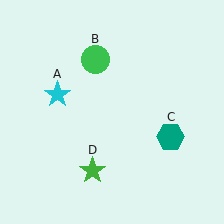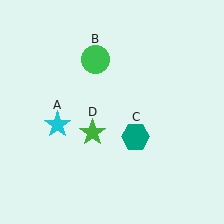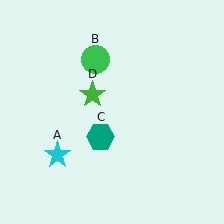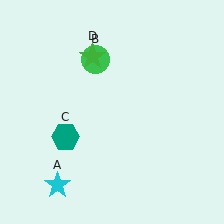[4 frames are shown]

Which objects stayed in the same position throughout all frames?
Green circle (object B) remained stationary.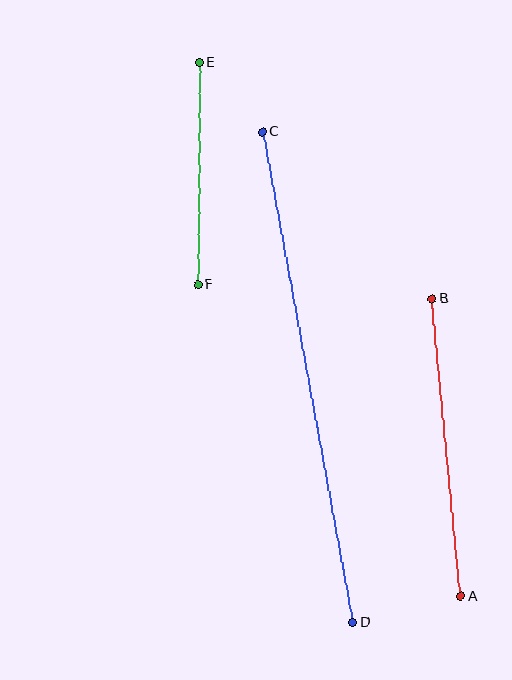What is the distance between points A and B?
The distance is approximately 299 pixels.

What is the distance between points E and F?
The distance is approximately 222 pixels.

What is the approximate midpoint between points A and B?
The midpoint is at approximately (446, 447) pixels.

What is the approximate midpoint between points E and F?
The midpoint is at approximately (199, 174) pixels.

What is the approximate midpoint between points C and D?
The midpoint is at approximately (308, 377) pixels.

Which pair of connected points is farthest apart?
Points C and D are farthest apart.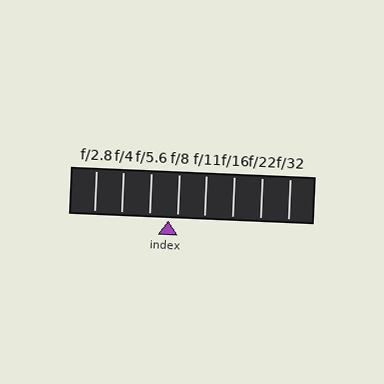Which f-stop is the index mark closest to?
The index mark is closest to f/8.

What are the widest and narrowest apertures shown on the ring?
The widest aperture shown is f/2.8 and the narrowest is f/32.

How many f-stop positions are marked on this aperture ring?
There are 8 f-stop positions marked.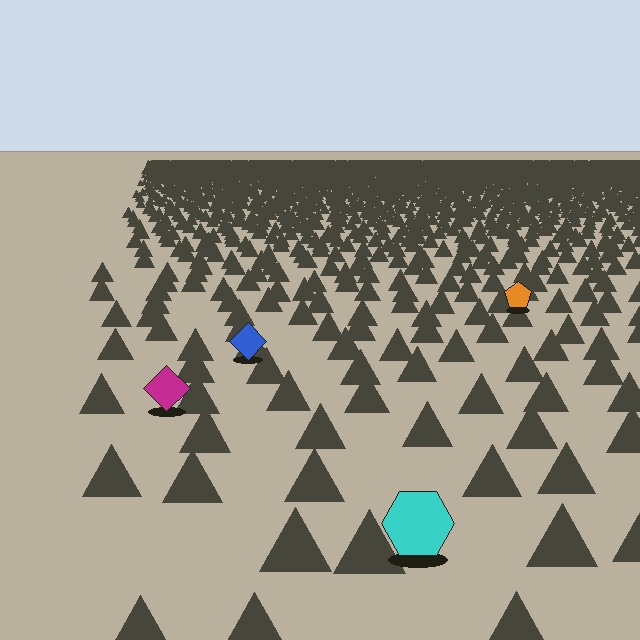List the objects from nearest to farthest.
From nearest to farthest: the cyan hexagon, the magenta diamond, the blue diamond, the orange pentagon.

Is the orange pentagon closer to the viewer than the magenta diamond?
No. The magenta diamond is closer — you can tell from the texture gradient: the ground texture is coarser near it.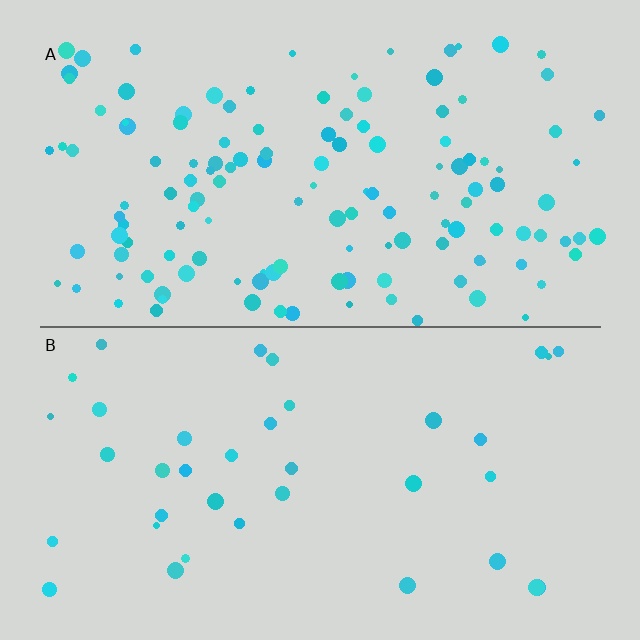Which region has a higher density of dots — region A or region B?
A (the top).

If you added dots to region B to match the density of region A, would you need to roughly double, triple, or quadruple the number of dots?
Approximately quadruple.